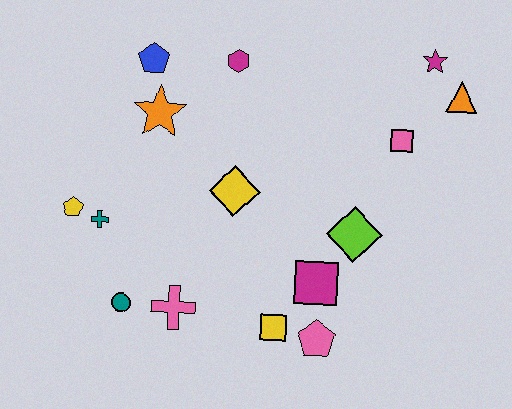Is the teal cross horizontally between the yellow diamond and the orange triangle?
No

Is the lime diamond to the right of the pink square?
No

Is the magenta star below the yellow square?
No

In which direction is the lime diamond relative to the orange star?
The lime diamond is to the right of the orange star.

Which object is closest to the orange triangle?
The magenta star is closest to the orange triangle.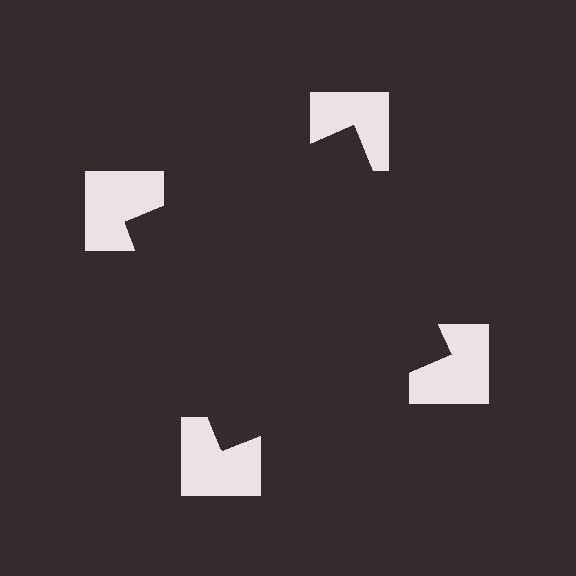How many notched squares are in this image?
There are 4 — one at each vertex of the illusory square.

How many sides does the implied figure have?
4 sides.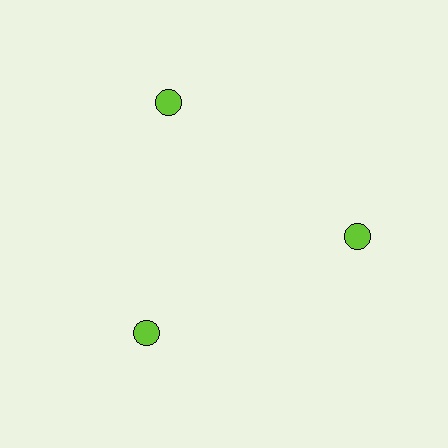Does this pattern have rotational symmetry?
Yes, this pattern has 3-fold rotational symmetry. It looks the same after rotating 120 degrees around the center.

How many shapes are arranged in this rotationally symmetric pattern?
There are 3 shapes, arranged in 3 groups of 1.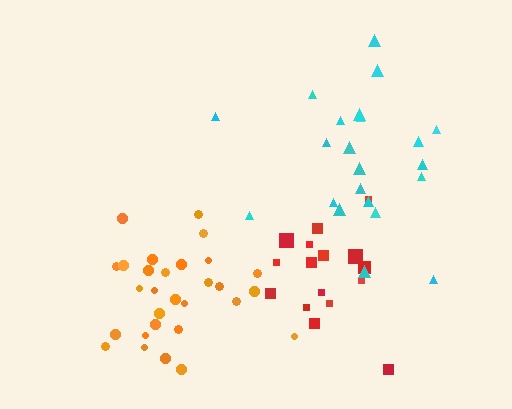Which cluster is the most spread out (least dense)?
Cyan.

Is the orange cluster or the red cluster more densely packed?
Orange.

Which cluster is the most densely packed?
Orange.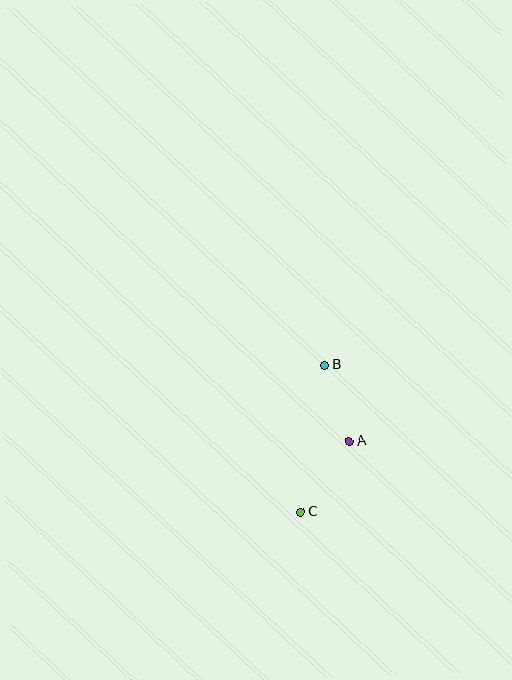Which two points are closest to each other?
Points A and B are closest to each other.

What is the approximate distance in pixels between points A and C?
The distance between A and C is approximately 86 pixels.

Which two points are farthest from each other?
Points B and C are farthest from each other.